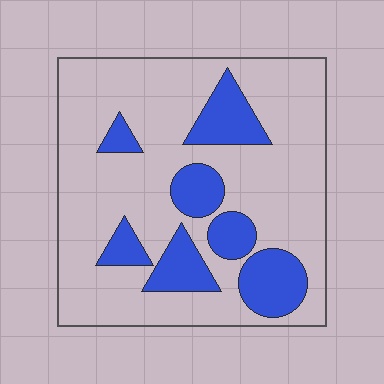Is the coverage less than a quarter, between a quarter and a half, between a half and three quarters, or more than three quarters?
Less than a quarter.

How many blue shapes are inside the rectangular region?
7.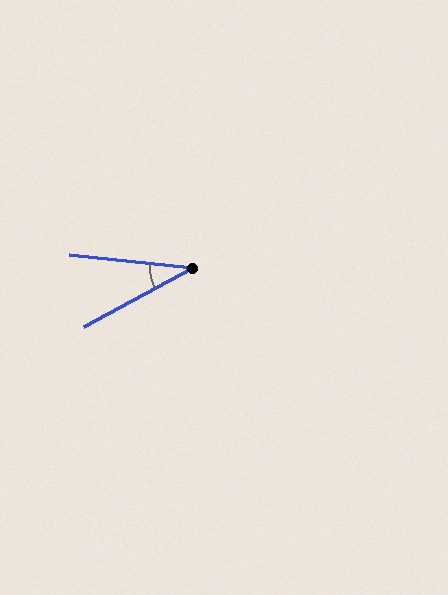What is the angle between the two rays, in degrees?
Approximately 35 degrees.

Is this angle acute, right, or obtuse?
It is acute.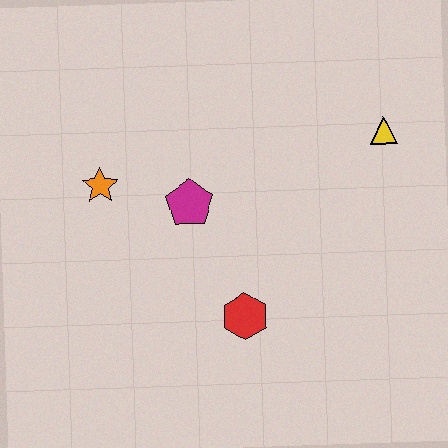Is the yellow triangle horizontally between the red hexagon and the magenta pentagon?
No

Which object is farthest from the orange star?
The yellow triangle is farthest from the orange star.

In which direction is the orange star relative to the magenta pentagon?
The orange star is to the left of the magenta pentagon.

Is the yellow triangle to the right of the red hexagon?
Yes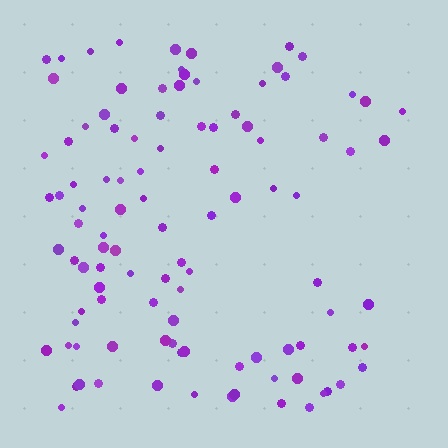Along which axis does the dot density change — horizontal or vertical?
Horizontal.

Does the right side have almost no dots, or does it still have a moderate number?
Still a moderate number, just noticeably fewer than the left.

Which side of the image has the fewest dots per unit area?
The right.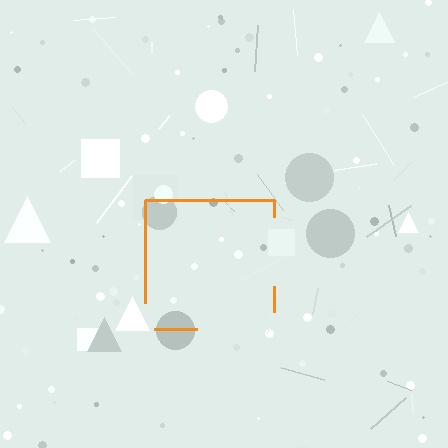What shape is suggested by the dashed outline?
The dashed outline suggests a square.